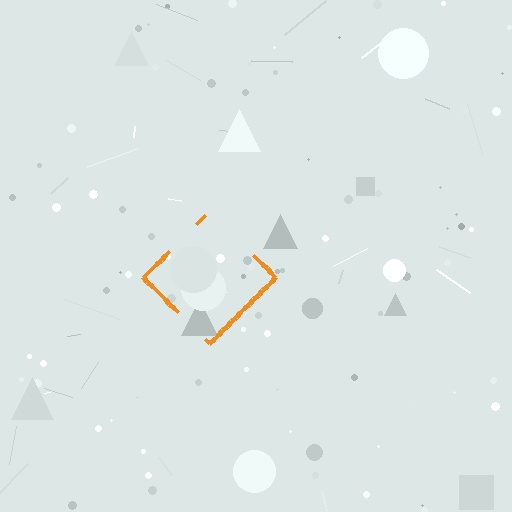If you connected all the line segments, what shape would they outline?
They would outline a diamond.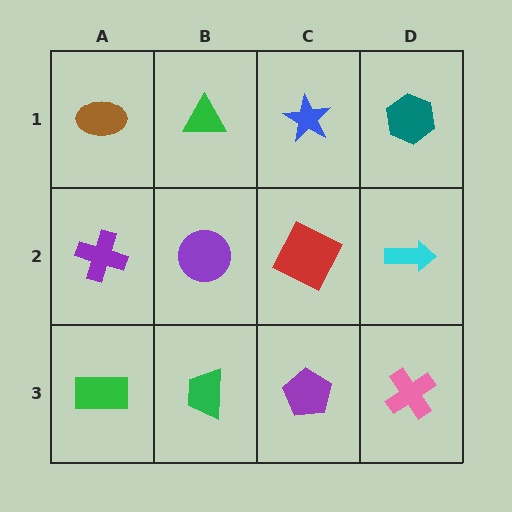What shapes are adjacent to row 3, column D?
A cyan arrow (row 2, column D), a purple pentagon (row 3, column C).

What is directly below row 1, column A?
A purple cross.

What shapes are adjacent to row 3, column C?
A red square (row 2, column C), a green trapezoid (row 3, column B), a pink cross (row 3, column D).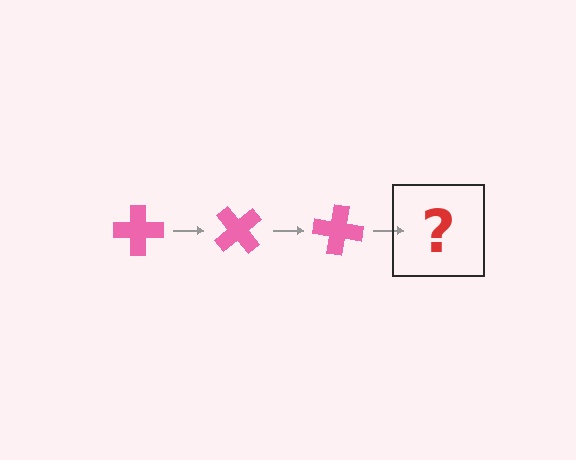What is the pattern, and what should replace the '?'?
The pattern is that the cross rotates 50 degrees each step. The '?' should be a pink cross rotated 150 degrees.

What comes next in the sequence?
The next element should be a pink cross rotated 150 degrees.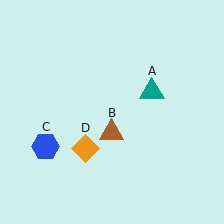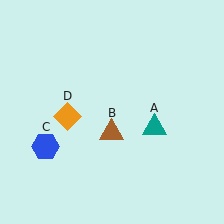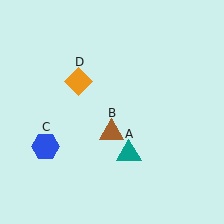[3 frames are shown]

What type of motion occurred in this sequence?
The teal triangle (object A), orange diamond (object D) rotated clockwise around the center of the scene.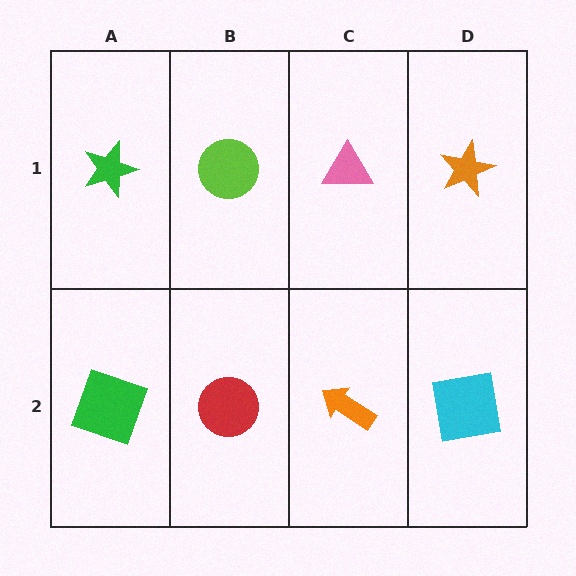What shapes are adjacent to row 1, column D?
A cyan square (row 2, column D), a pink triangle (row 1, column C).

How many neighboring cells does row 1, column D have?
2.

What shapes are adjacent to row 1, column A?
A green square (row 2, column A), a lime circle (row 1, column B).